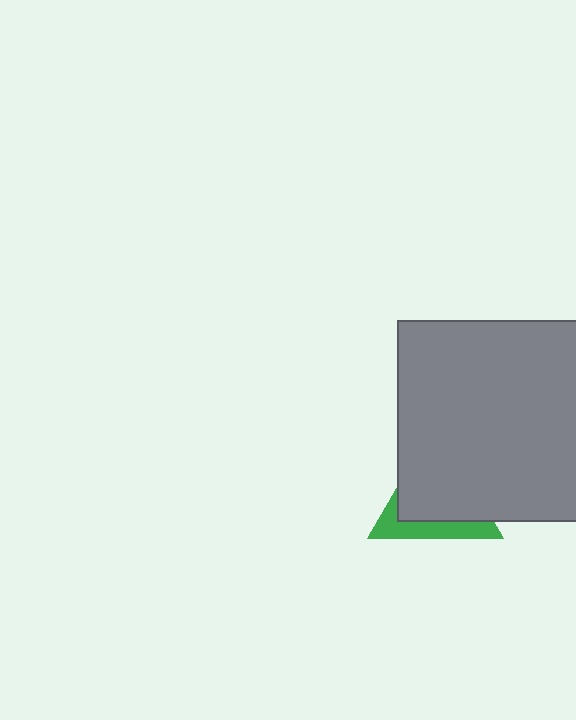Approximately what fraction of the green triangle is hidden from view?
Roughly 68% of the green triangle is hidden behind the gray square.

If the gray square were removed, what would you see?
You would see the complete green triangle.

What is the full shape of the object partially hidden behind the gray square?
The partially hidden object is a green triangle.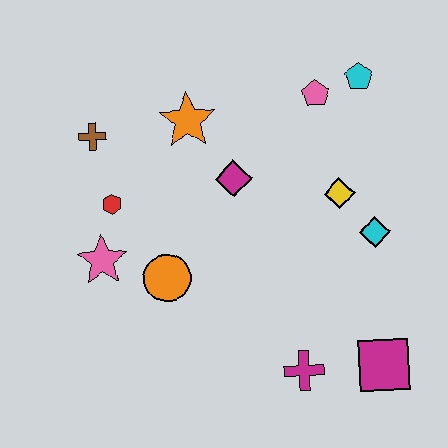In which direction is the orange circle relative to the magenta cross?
The orange circle is to the left of the magenta cross.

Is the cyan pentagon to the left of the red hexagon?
No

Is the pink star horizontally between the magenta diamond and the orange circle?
No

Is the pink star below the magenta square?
No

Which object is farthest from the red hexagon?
The magenta square is farthest from the red hexagon.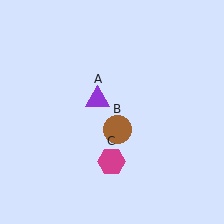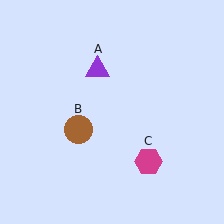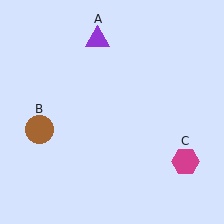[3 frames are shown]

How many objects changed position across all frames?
3 objects changed position: purple triangle (object A), brown circle (object B), magenta hexagon (object C).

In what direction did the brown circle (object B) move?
The brown circle (object B) moved left.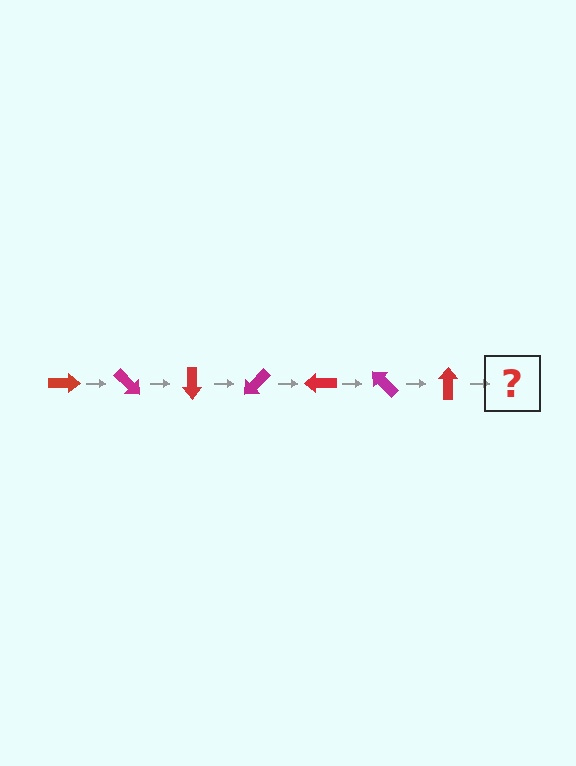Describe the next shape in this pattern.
It should be a magenta arrow, rotated 315 degrees from the start.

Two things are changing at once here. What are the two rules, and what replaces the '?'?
The two rules are that it rotates 45 degrees each step and the color cycles through red and magenta. The '?' should be a magenta arrow, rotated 315 degrees from the start.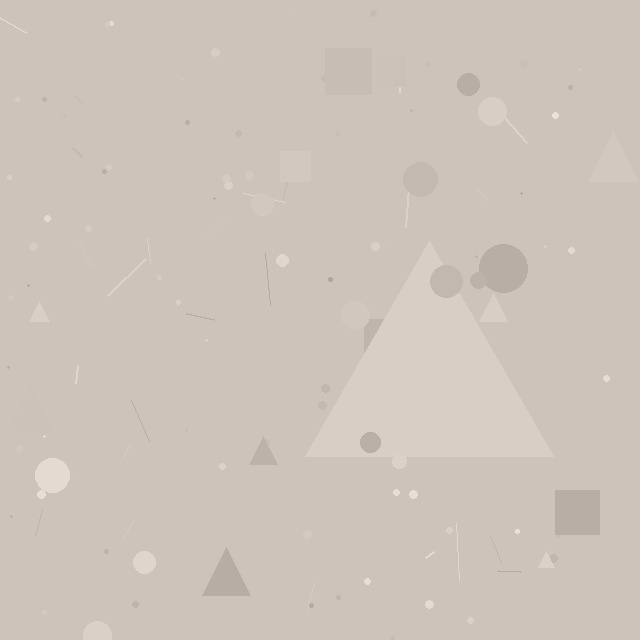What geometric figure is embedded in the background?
A triangle is embedded in the background.